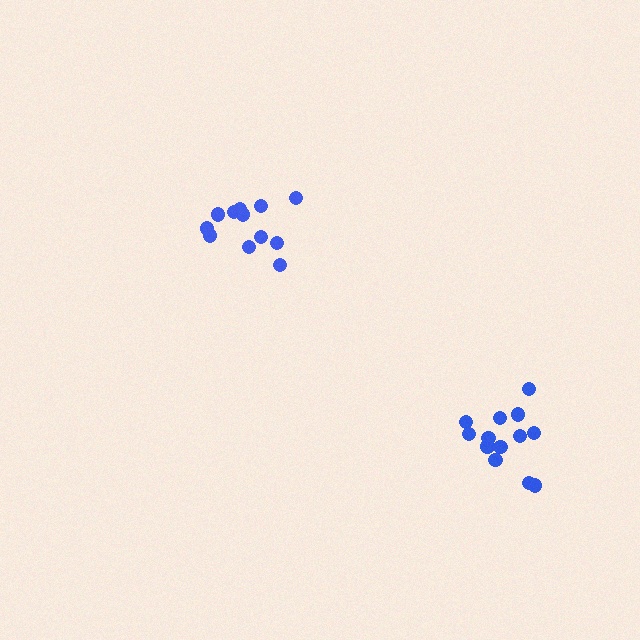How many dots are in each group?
Group 1: 13 dots, Group 2: 12 dots (25 total).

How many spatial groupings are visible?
There are 2 spatial groupings.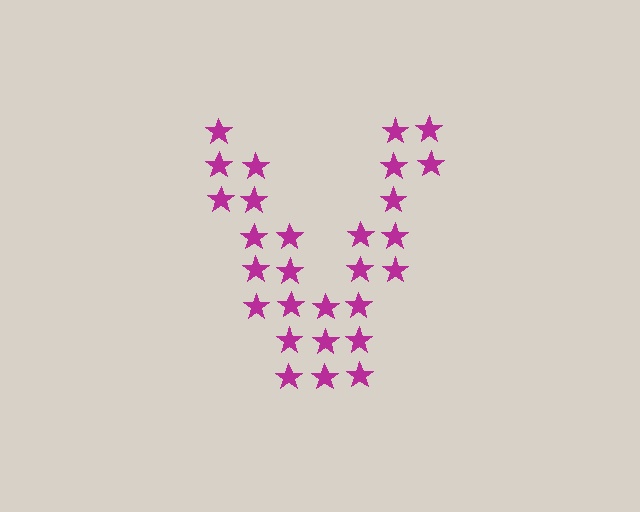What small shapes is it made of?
It is made of small stars.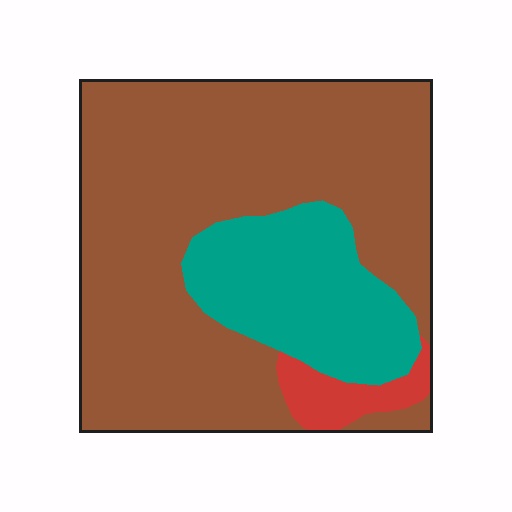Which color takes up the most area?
Brown, at roughly 70%.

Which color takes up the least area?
Red, at roughly 5%.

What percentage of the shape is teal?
Teal takes up about one fifth (1/5) of the shape.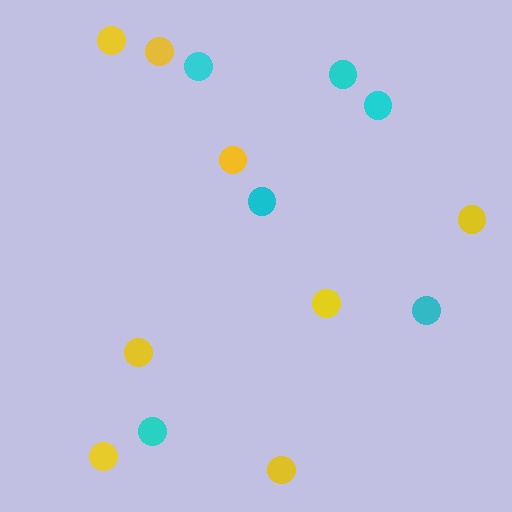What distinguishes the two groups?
There are 2 groups: one group of yellow circles (8) and one group of cyan circles (6).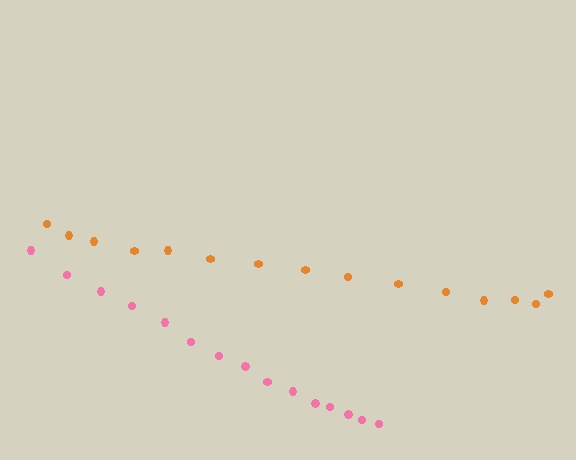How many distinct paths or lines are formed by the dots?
There are 2 distinct paths.